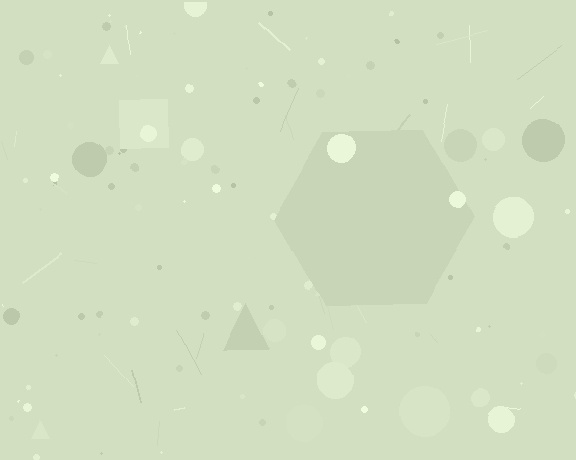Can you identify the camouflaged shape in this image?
The camouflaged shape is a hexagon.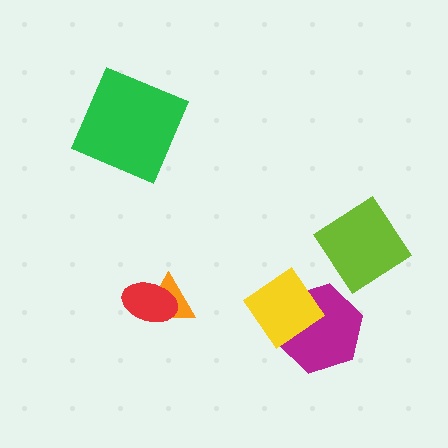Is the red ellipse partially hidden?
No, no other shape covers it.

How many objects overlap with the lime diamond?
0 objects overlap with the lime diamond.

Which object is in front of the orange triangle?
The red ellipse is in front of the orange triangle.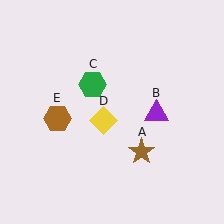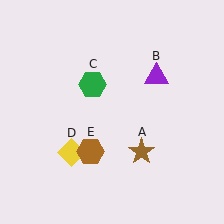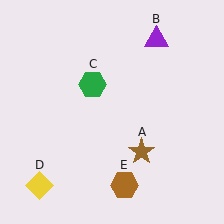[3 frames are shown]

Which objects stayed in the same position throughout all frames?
Brown star (object A) and green hexagon (object C) remained stationary.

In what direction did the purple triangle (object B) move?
The purple triangle (object B) moved up.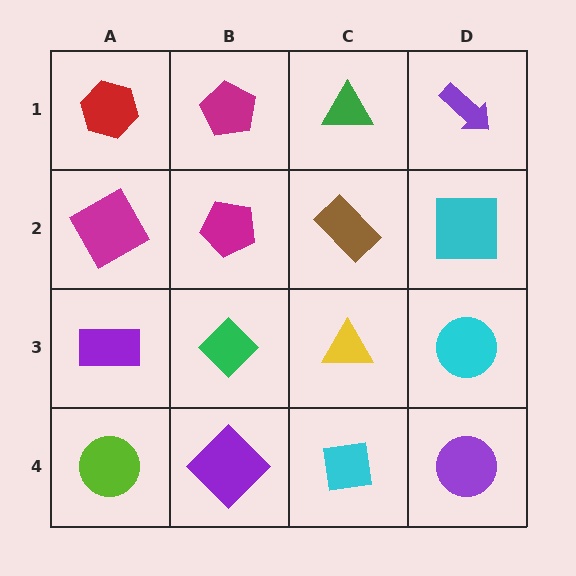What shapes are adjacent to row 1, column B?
A magenta pentagon (row 2, column B), a red hexagon (row 1, column A), a green triangle (row 1, column C).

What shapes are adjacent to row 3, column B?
A magenta pentagon (row 2, column B), a purple diamond (row 4, column B), a purple rectangle (row 3, column A), a yellow triangle (row 3, column C).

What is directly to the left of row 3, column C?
A green diamond.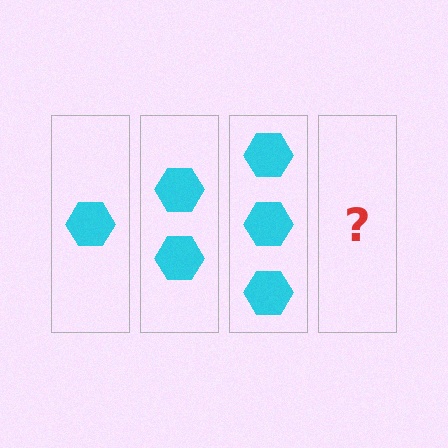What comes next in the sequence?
The next element should be 4 hexagons.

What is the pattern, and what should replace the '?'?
The pattern is that each step adds one more hexagon. The '?' should be 4 hexagons.